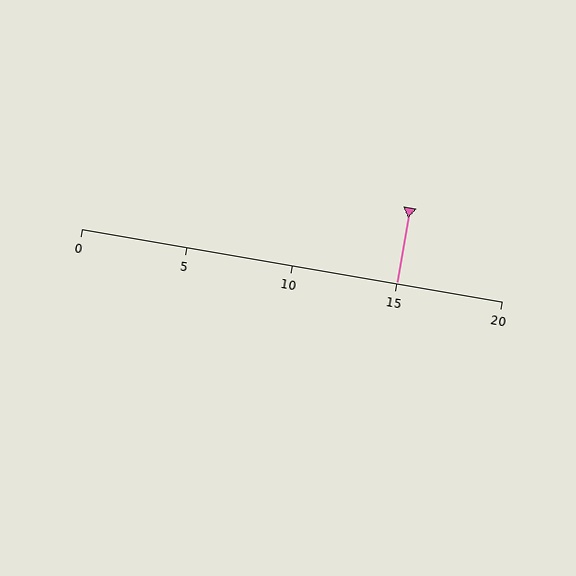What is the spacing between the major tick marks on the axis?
The major ticks are spaced 5 apart.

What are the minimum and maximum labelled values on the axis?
The axis runs from 0 to 20.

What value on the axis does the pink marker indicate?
The marker indicates approximately 15.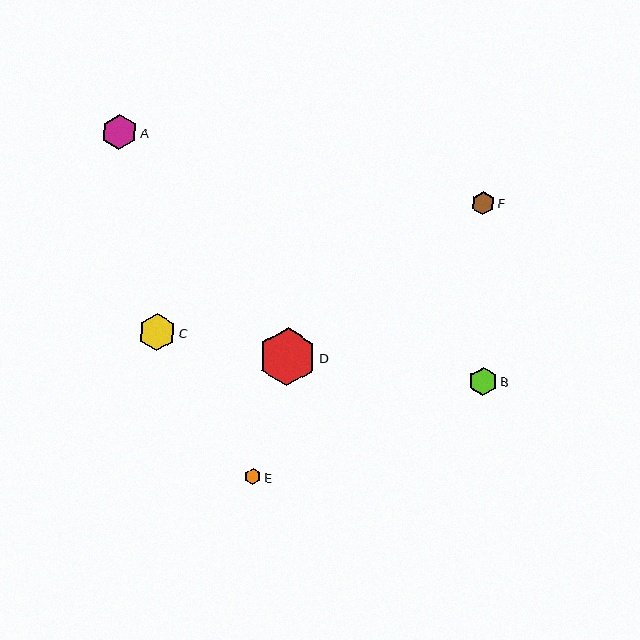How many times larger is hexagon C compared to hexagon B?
Hexagon C is approximately 1.3 times the size of hexagon B.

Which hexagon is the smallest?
Hexagon E is the smallest with a size of approximately 16 pixels.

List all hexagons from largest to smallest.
From largest to smallest: D, C, A, B, F, E.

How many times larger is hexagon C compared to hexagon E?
Hexagon C is approximately 2.3 times the size of hexagon E.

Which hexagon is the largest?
Hexagon D is the largest with a size of approximately 58 pixels.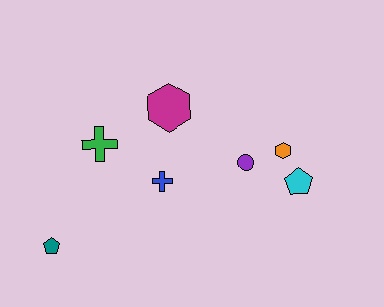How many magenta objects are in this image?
There is 1 magenta object.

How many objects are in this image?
There are 7 objects.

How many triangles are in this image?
There are no triangles.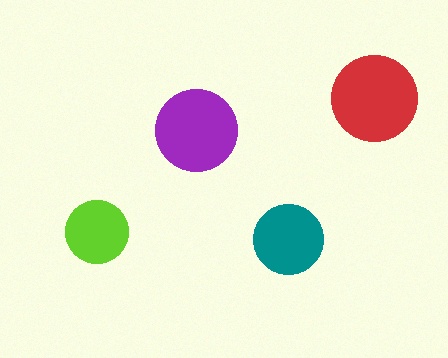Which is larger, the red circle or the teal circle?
The red one.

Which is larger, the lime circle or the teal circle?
The teal one.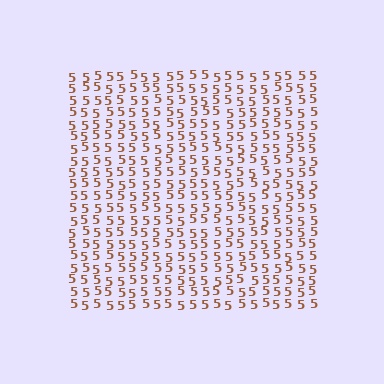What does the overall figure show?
The overall figure shows a square.